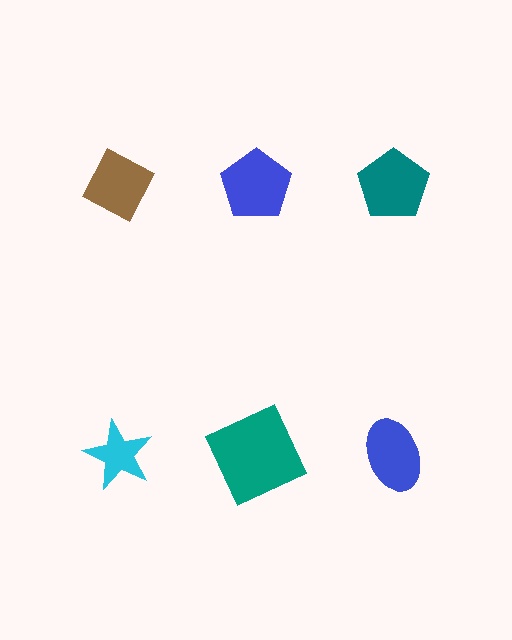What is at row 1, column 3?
A teal pentagon.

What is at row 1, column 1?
A brown diamond.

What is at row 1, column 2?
A blue pentagon.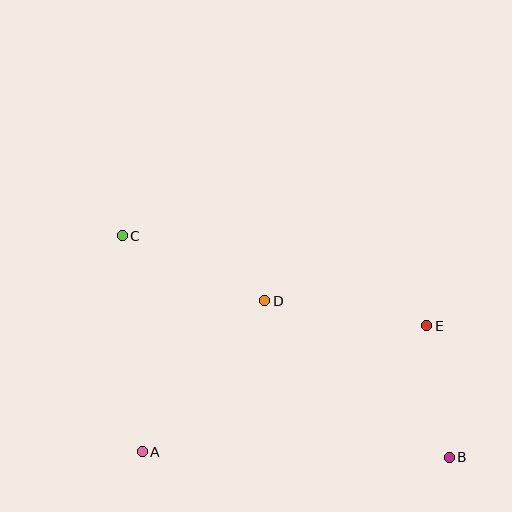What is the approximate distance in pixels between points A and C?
The distance between A and C is approximately 217 pixels.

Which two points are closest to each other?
Points B and E are closest to each other.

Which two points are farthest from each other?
Points B and C are farthest from each other.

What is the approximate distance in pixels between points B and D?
The distance between B and D is approximately 242 pixels.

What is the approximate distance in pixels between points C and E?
The distance between C and E is approximately 318 pixels.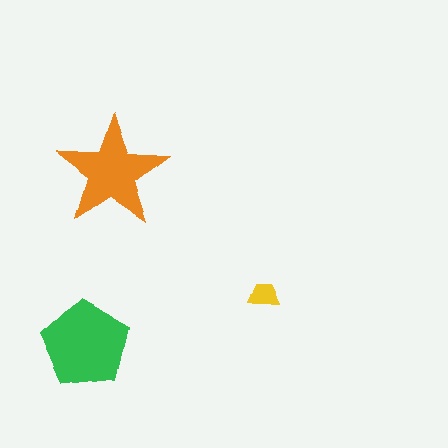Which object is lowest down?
The green pentagon is bottommost.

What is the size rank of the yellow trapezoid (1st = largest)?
3rd.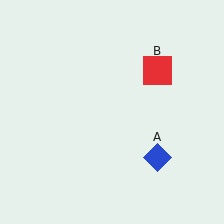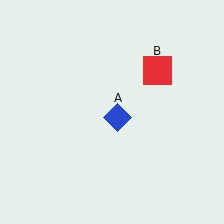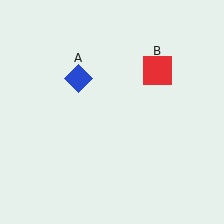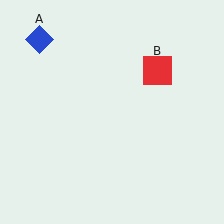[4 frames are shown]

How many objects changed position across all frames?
1 object changed position: blue diamond (object A).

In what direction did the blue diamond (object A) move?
The blue diamond (object A) moved up and to the left.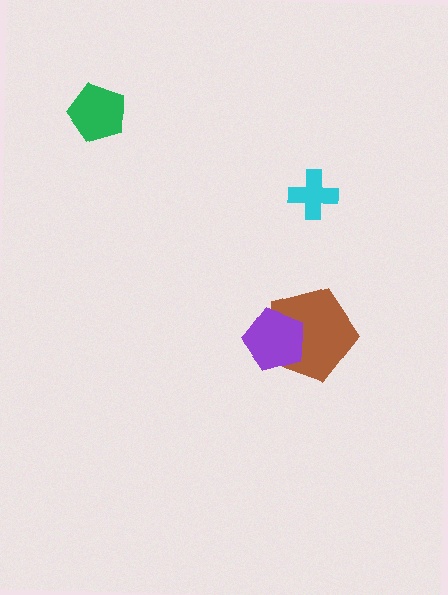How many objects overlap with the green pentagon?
0 objects overlap with the green pentagon.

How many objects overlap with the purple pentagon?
1 object overlaps with the purple pentagon.